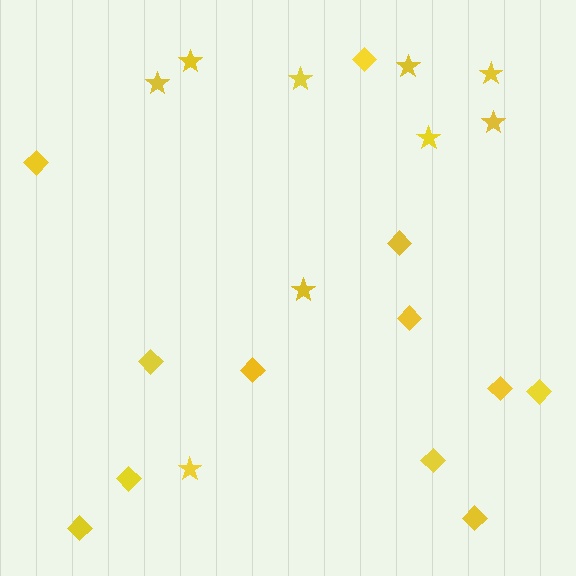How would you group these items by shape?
There are 2 groups: one group of stars (9) and one group of diamonds (12).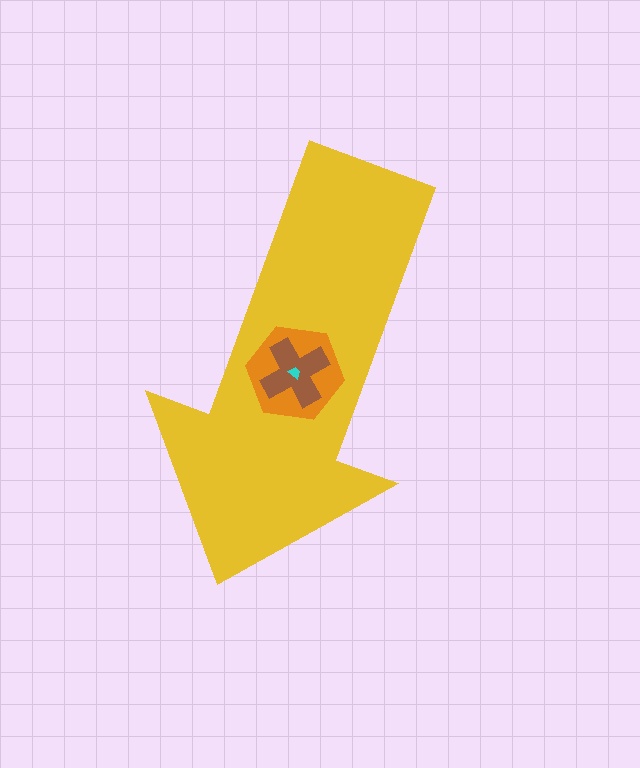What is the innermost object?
The cyan trapezoid.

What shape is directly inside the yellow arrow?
The orange hexagon.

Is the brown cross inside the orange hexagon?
Yes.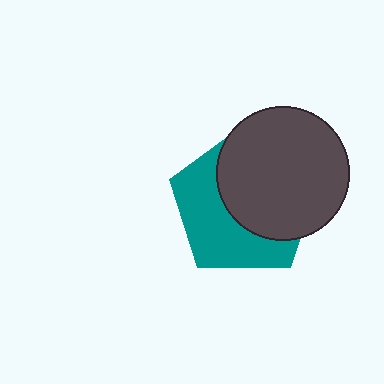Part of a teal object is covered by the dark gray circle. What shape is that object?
It is a pentagon.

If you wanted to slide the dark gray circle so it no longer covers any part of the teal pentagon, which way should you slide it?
Slide it toward the upper-right — that is the most direct way to separate the two shapes.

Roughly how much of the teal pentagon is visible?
About half of it is visible (roughly 46%).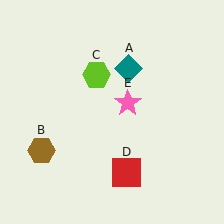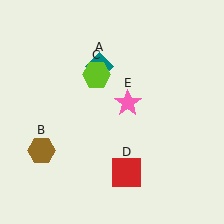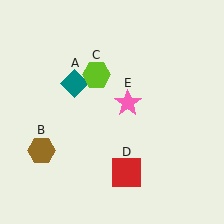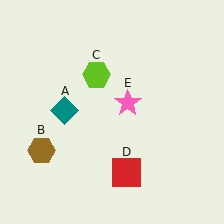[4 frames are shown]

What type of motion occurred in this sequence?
The teal diamond (object A) rotated counterclockwise around the center of the scene.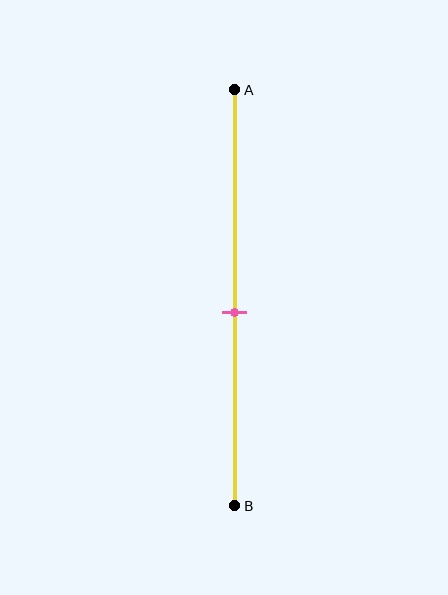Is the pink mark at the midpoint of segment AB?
No, the mark is at about 55% from A, not at the 50% midpoint.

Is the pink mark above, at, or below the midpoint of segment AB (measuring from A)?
The pink mark is below the midpoint of segment AB.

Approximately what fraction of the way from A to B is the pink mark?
The pink mark is approximately 55% of the way from A to B.